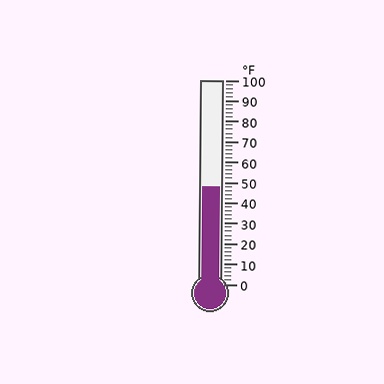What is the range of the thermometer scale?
The thermometer scale ranges from 0°F to 100°F.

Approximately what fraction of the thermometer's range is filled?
The thermometer is filled to approximately 50% of its range.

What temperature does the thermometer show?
The thermometer shows approximately 48°F.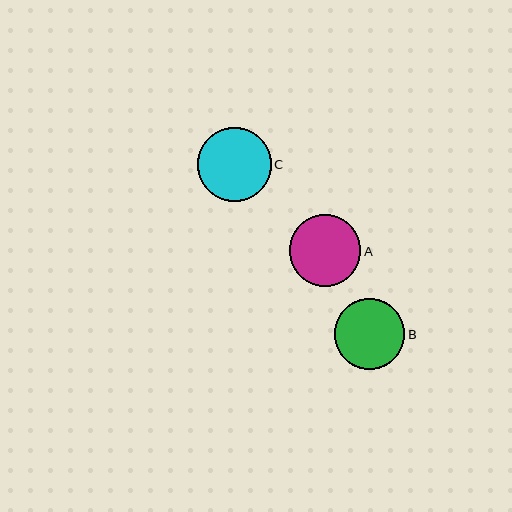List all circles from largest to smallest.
From largest to smallest: C, A, B.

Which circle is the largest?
Circle C is the largest with a size of approximately 73 pixels.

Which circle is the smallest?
Circle B is the smallest with a size of approximately 70 pixels.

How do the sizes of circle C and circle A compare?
Circle C and circle A are approximately the same size.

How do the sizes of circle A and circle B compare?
Circle A and circle B are approximately the same size.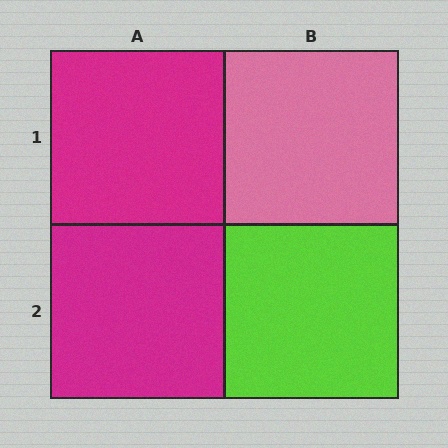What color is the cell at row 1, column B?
Pink.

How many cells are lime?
1 cell is lime.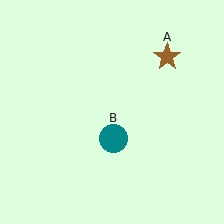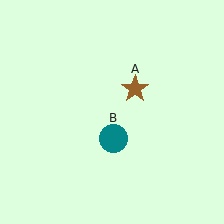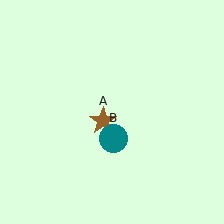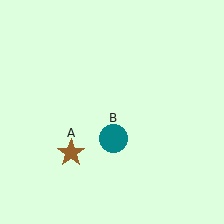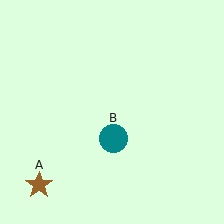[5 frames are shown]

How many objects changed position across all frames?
1 object changed position: brown star (object A).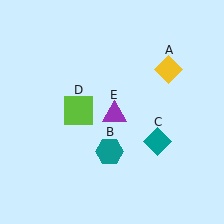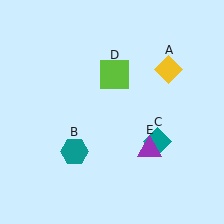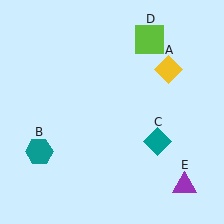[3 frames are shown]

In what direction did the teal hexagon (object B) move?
The teal hexagon (object B) moved left.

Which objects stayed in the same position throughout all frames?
Yellow diamond (object A) and teal diamond (object C) remained stationary.